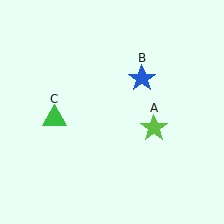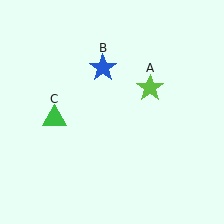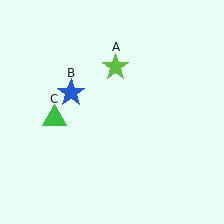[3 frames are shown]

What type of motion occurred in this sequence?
The lime star (object A), blue star (object B) rotated counterclockwise around the center of the scene.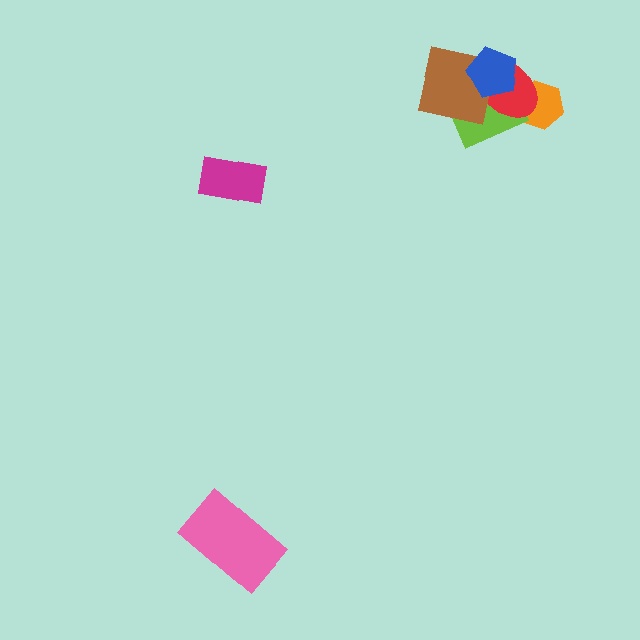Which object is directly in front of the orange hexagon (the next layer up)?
The lime diamond is directly in front of the orange hexagon.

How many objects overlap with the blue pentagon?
3 objects overlap with the blue pentagon.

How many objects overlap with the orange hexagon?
2 objects overlap with the orange hexagon.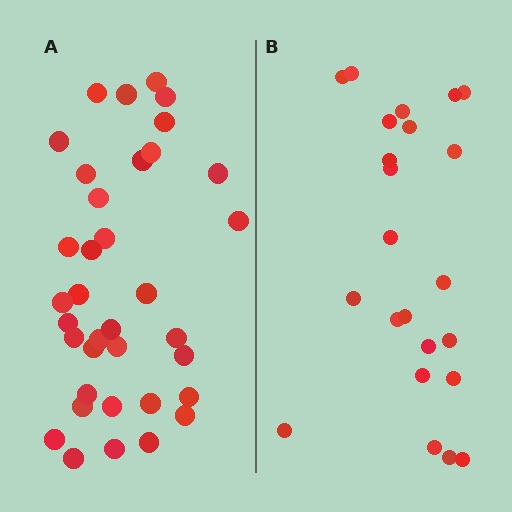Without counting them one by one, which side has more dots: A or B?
Region A (the left region) has more dots.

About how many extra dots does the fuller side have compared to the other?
Region A has approximately 15 more dots than region B.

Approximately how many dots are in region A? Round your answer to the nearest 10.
About 40 dots. (The exact count is 36, which rounds to 40.)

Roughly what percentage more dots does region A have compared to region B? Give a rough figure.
About 55% more.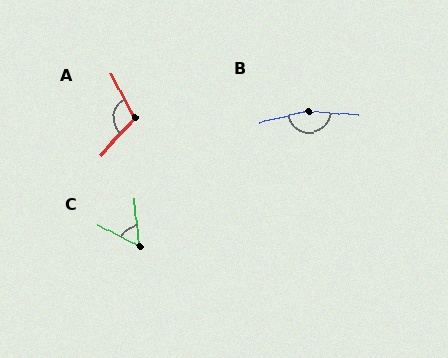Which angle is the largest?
B, at approximately 162 degrees.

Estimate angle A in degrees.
Approximately 109 degrees.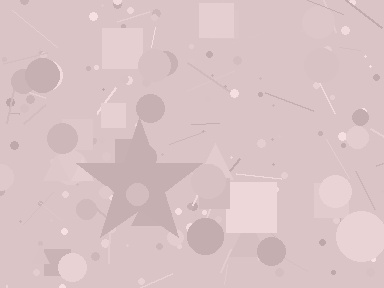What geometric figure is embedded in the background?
A star is embedded in the background.